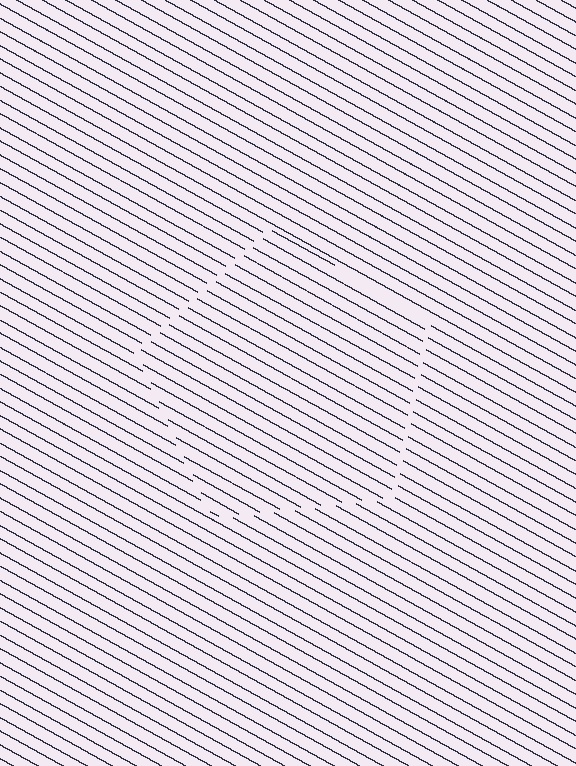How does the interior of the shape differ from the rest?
The interior of the shape contains the same grating, shifted by half a period — the contour is defined by the phase discontinuity where line-ends from the inner and outer gratings abut.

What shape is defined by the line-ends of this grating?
An illusory pentagon. The interior of the shape contains the same grating, shifted by half a period — the contour is defined by the phase discontinuity where line-ends from the inner and outer gratings abut.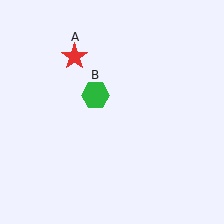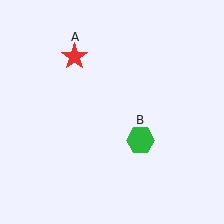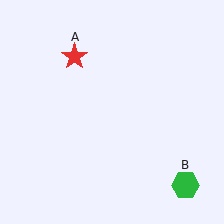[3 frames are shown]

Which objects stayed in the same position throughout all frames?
Red star (object A) remained stationary.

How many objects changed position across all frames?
1 object changed position: green hexagon (object B).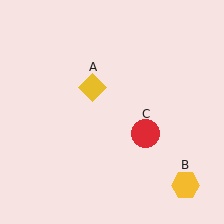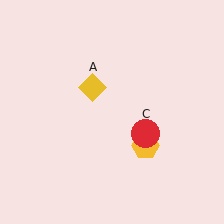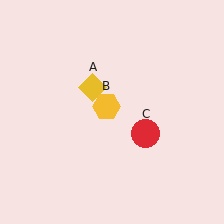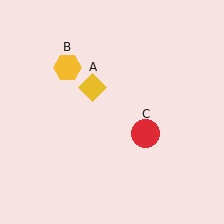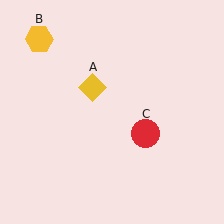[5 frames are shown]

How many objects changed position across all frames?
1 object changed position: yellow hexagon (object B).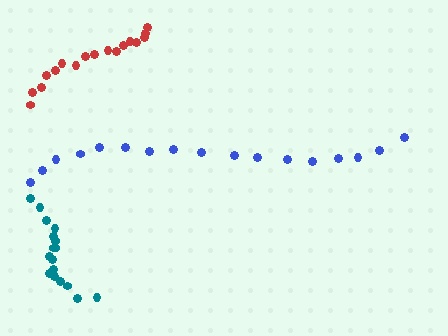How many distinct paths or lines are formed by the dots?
There are 3 distinct paths.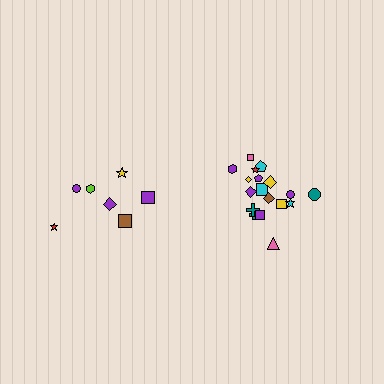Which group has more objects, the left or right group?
The right group.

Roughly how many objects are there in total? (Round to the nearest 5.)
Roughly 25 objects in total.